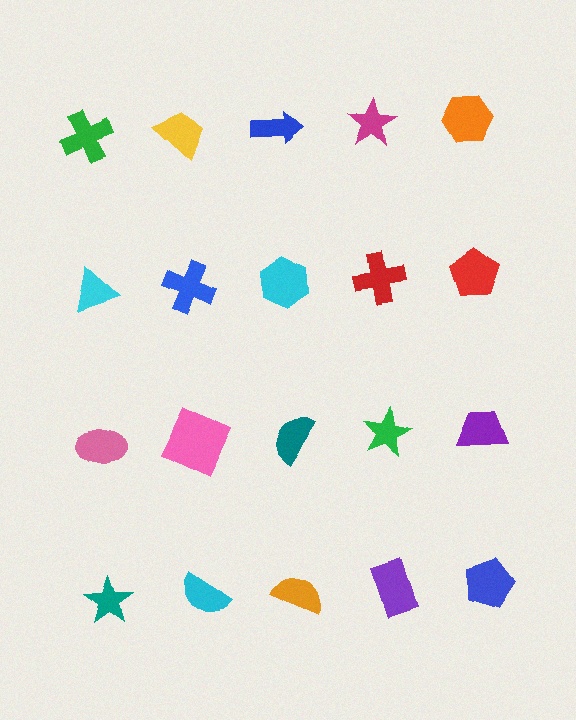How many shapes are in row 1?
5 shapes.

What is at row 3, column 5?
A purple trapezoid.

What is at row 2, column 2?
A blue cross.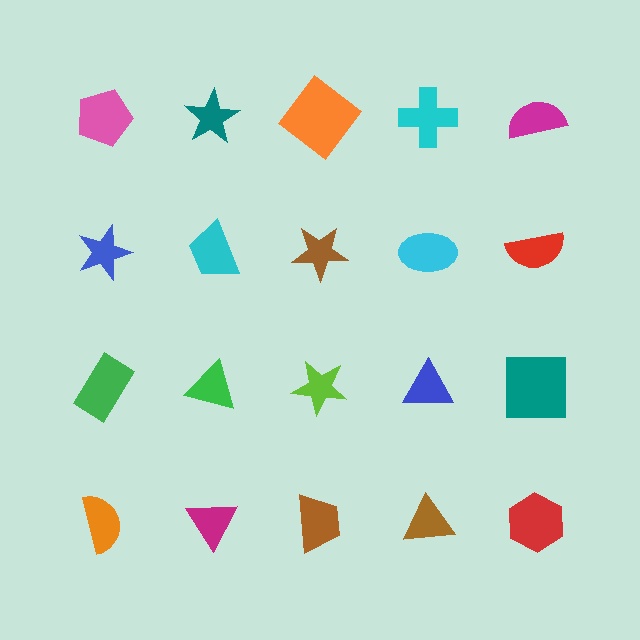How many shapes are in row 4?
5 shapes.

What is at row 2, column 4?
A cyan ellipse.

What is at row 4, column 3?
A brown trapezoid.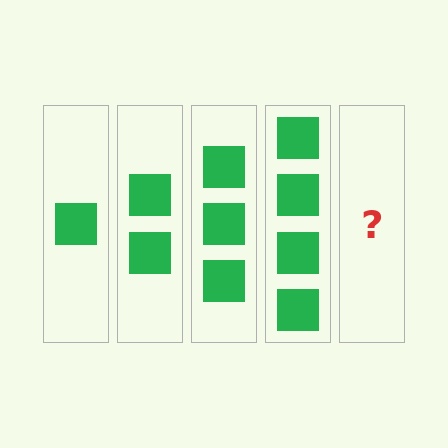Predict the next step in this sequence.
The next step is 5 squares.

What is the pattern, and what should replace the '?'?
The pattern is that each step adds one more square. The '?' should be 5 squares.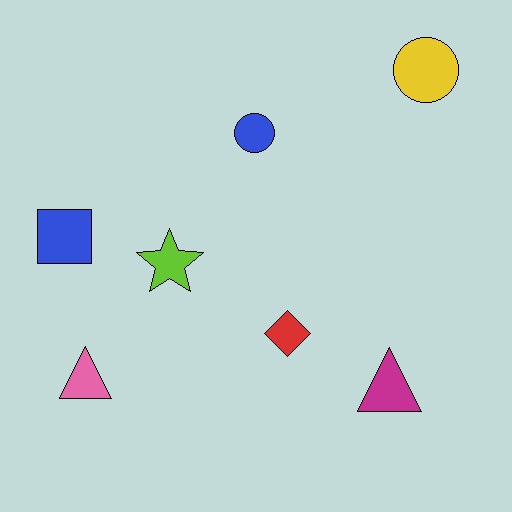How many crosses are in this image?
There are no crosses.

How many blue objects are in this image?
There are 2 blue objects.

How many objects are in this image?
There are 7 objects.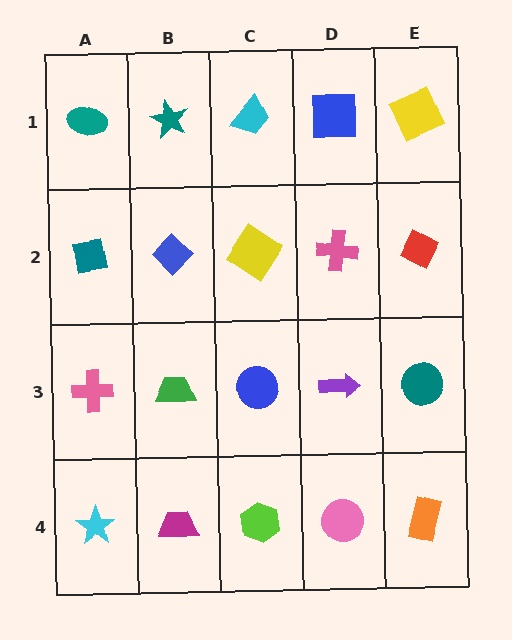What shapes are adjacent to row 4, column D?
A purple arrow (row 3, column D), a lime hexagon (row 4, column C), an orange rectangle (row 4, column E).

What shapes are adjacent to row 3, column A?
A teal square (row 2, column A), a cyan star (row 4, column A), a green trapezoid (row 3, column B).